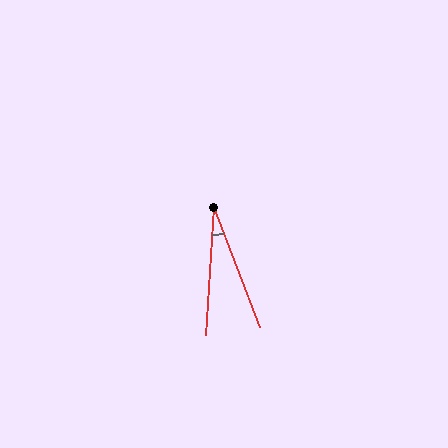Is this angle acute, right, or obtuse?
It is acute.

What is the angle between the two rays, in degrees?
Approximately 25 degrees.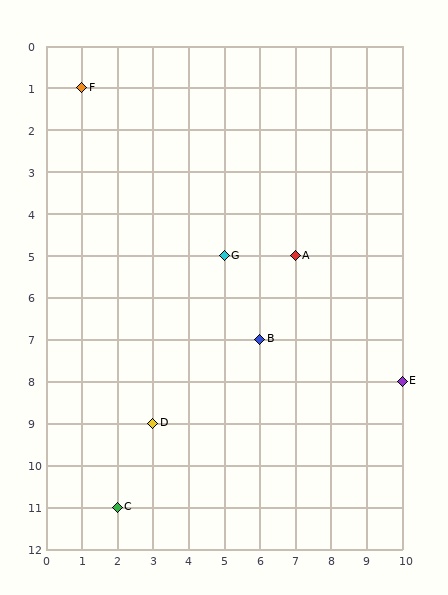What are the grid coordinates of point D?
Point D is at grid coordinates (3, 9).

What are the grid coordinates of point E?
Point E is at grid coordinates (10, 8).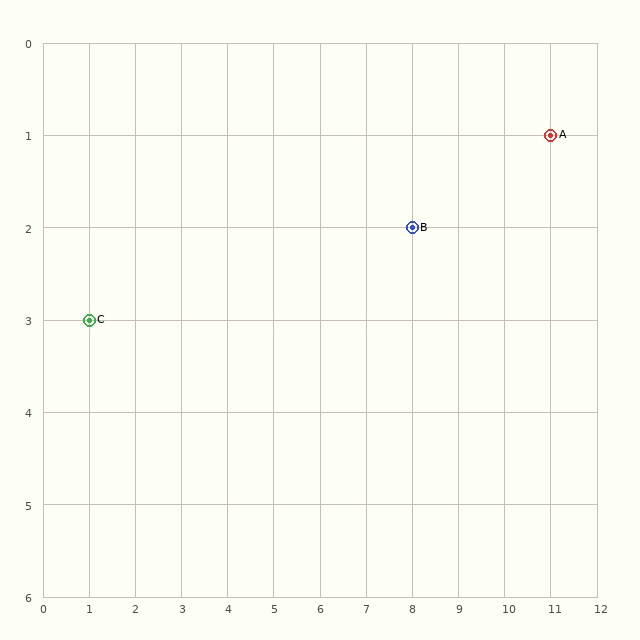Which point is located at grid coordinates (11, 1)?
Point A is at (11, 1).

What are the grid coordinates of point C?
Point C is at grid coordinates (1, 3).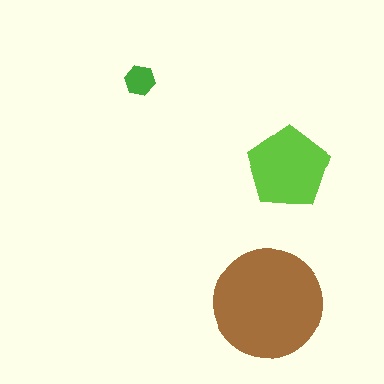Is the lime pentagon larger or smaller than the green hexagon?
Larger.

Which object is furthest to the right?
The lime pentagon is rightmost.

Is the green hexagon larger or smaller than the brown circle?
Smaller.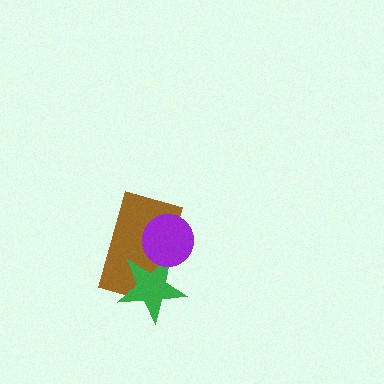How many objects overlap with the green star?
2 objects overlap with the green star.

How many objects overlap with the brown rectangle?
2 objects overlap with the brown rectangle.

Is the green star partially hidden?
Yes, it is partially covered by another shape.